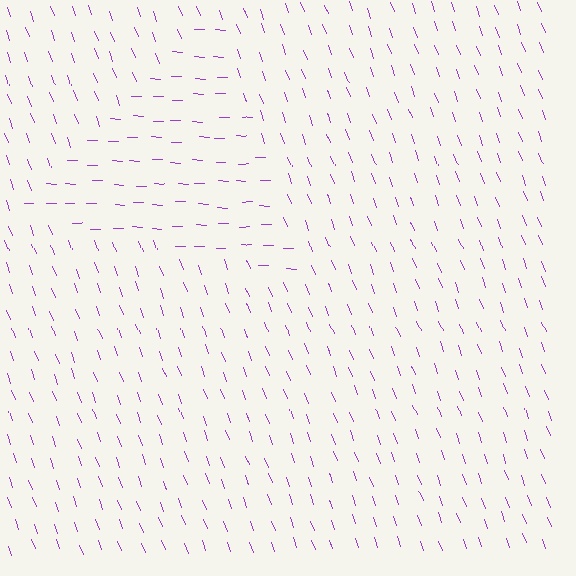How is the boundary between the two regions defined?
The boundary is defined purely by a change in line orientation (approximately 67 degrees difference). All lines are the same color and thickness.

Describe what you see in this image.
The image is filled with small purple line segments. A triangle region in the image has lines oriented differently from the surrounding lines, creating a visible texture boundary.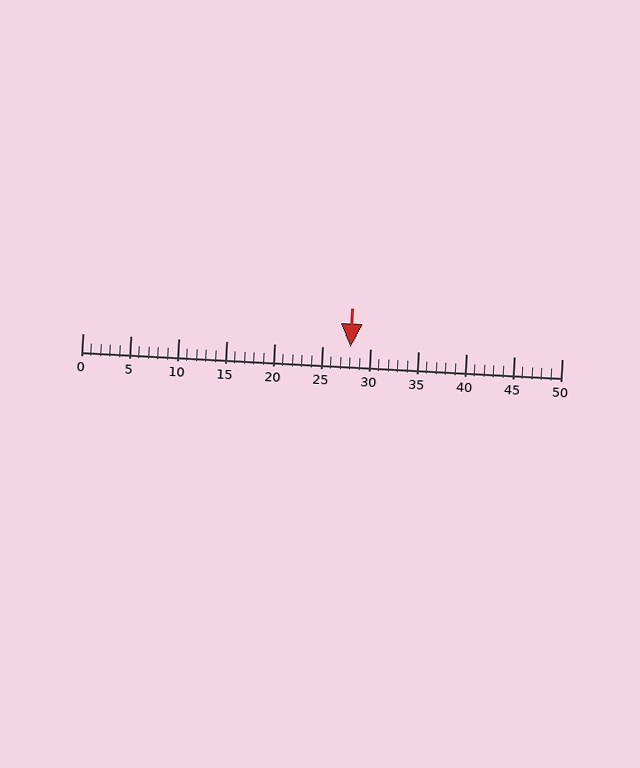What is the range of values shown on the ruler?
The ruler shows values from 0 to 50.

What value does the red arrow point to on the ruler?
The red arrow points to approximately 28.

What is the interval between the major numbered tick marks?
The major tick marks are spaced 5 units apart.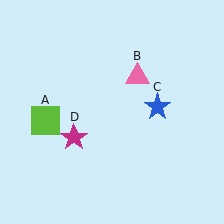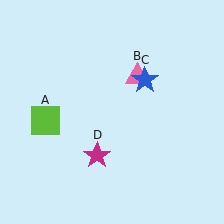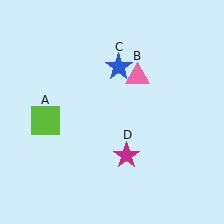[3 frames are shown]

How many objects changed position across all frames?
2 objects changed position: blue star (object C), magenta star (object D).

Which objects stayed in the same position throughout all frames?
Lime square (object A) and pink triangle (object B) remained stationary.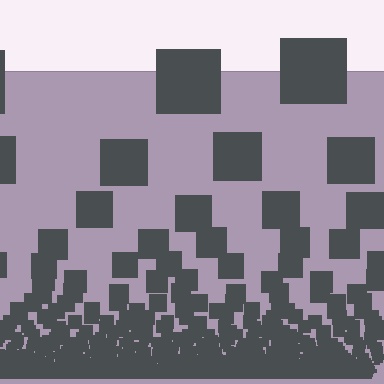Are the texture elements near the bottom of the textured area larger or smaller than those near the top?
Smaller. The gradient is inverted — elements near the bottom are smaller and denser.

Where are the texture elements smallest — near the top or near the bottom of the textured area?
Near the bottom.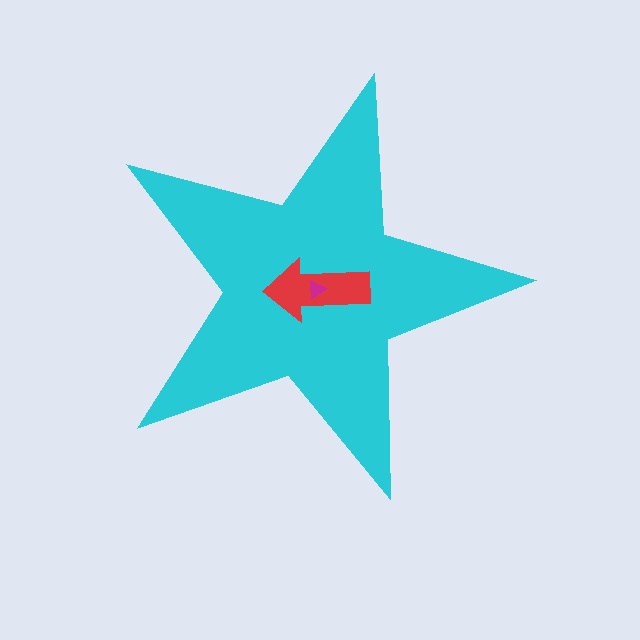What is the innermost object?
The magenta triangle.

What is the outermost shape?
The cyan star.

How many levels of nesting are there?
3.